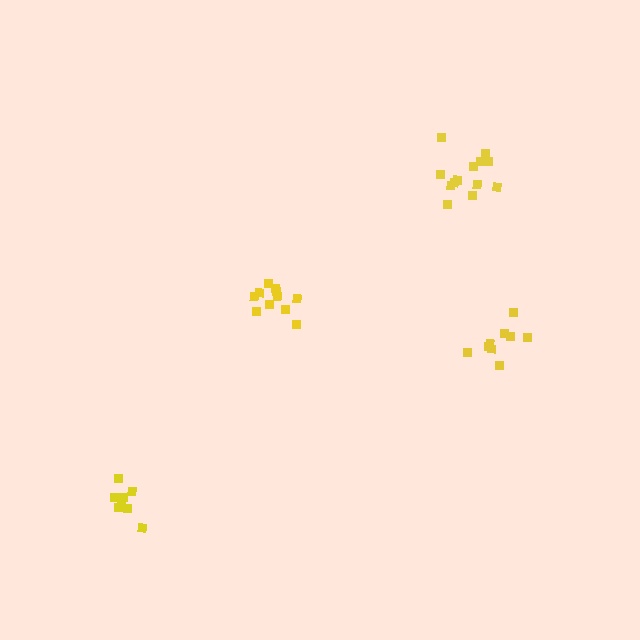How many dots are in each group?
Group 1: 9 dots, Group 2: 8 dots, Group 3: 13 dots, Group 4: 11 dots (41 total).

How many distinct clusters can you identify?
There are 4 distinct clusters.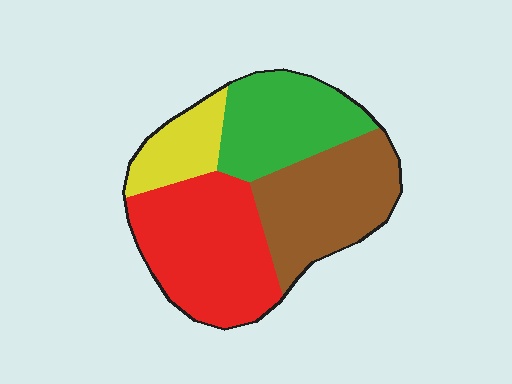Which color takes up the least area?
Yellow, at roughly 10%.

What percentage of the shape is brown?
Brown takes up about one quarter (1/4) of the shape.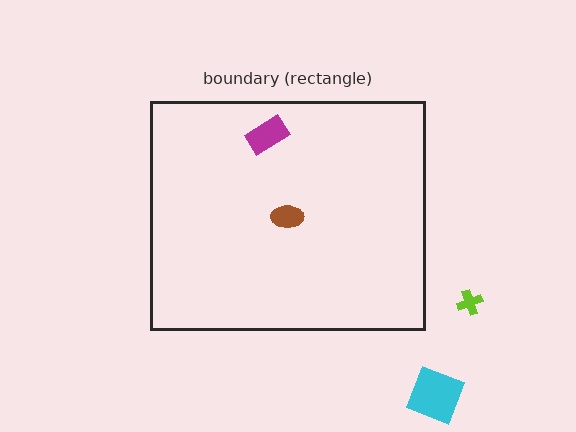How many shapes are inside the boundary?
2 inside, 2 outside.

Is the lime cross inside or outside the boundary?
Outside.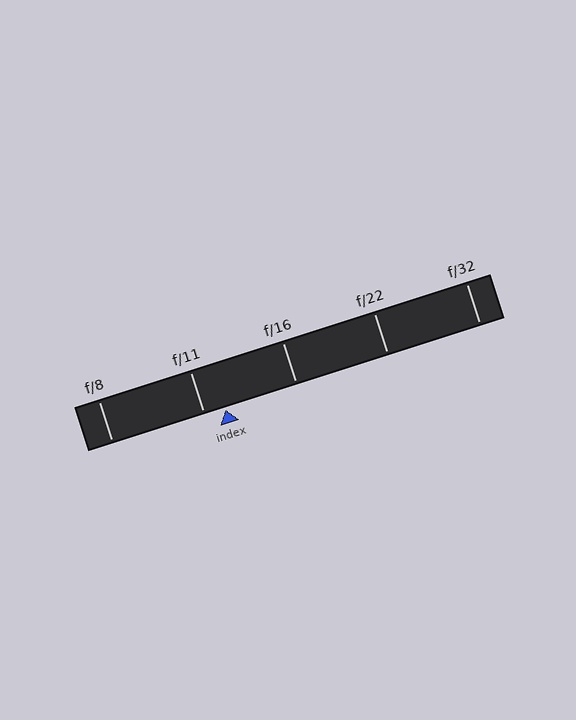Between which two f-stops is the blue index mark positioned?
The index mark is between f/11 and f/16.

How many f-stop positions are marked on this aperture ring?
There are 5 f-stop positions marked.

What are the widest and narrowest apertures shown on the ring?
The widest aperture shown is f/8 and the narrowest is f/32.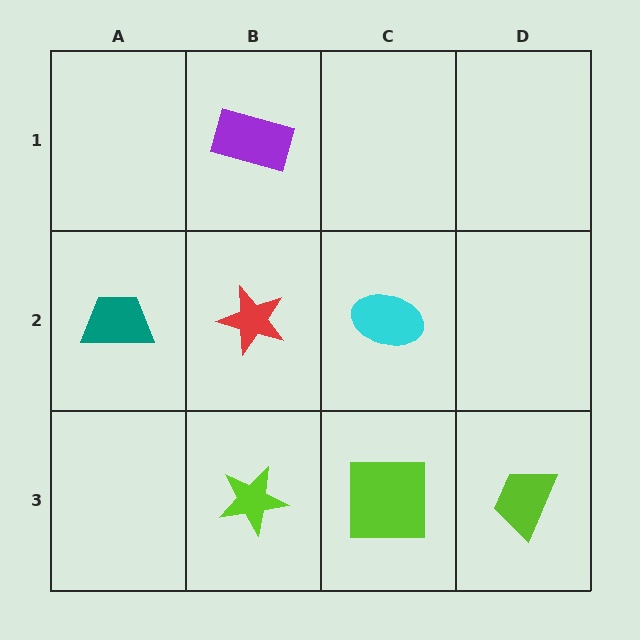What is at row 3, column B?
A lime star.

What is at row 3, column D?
A lime trapezoid.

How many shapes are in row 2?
3 shapes.